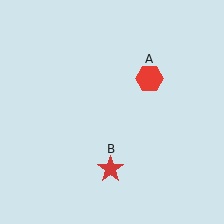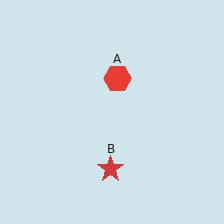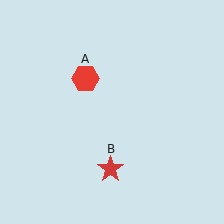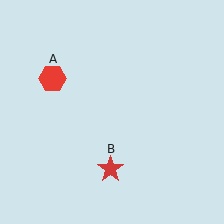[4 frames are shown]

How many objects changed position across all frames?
1 object changed position: red hexagon (object A).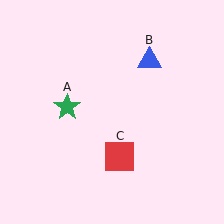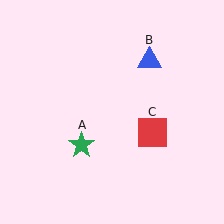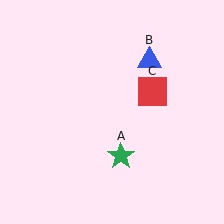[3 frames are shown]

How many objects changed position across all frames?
2 objects changed position: green star (object A), red square (object C).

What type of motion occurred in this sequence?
The green star (object A), red square (object C) rotated counterclockwise around the center of the scene.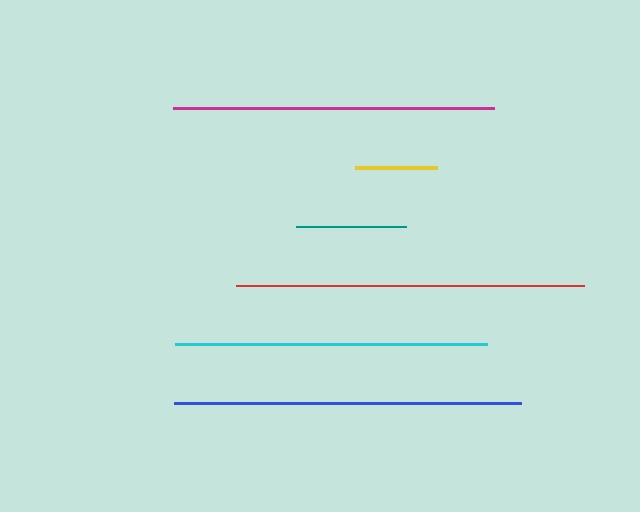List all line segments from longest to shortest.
From longest to shortest: red, blue, magenta, cyan, teal, yellow.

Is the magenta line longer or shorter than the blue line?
The blue line is longer than the magenta line.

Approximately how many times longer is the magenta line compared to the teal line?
The magenta line is approximately 2.9 times the length of the teal line.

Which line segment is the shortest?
The yellow line is the shortest at approximately 82 pixels.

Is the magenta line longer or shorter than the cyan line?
The magenta line is longer than the cyan line.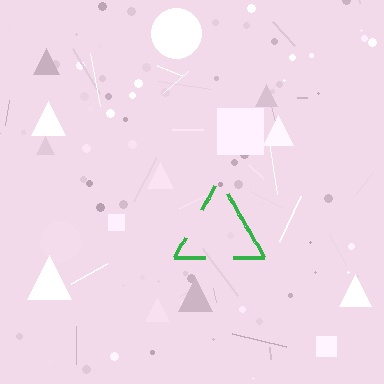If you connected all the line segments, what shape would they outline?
They would outline a triangle.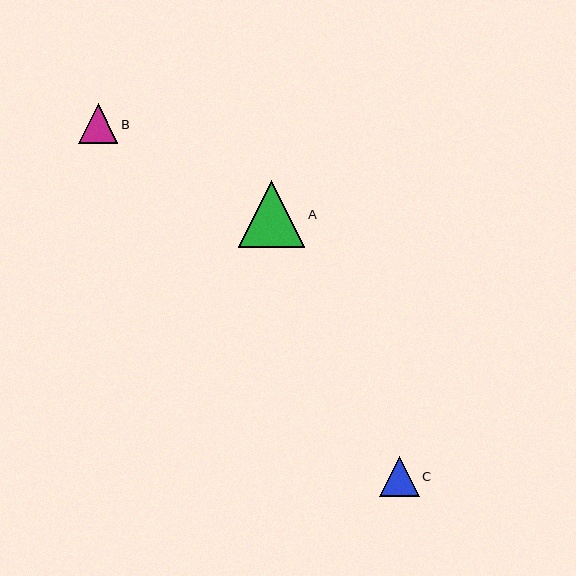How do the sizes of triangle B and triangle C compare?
Triangle B and triangle C are approximately the same size.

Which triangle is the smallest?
Triangle C is the smallest with a size of approximately 40 pixels.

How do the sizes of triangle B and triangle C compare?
Triangle B and triangle C are approximately the same size.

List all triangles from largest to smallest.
From largest to smallest: A, B, C.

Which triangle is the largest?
Triangle A is the largest with a size of approximately 66 pixels.